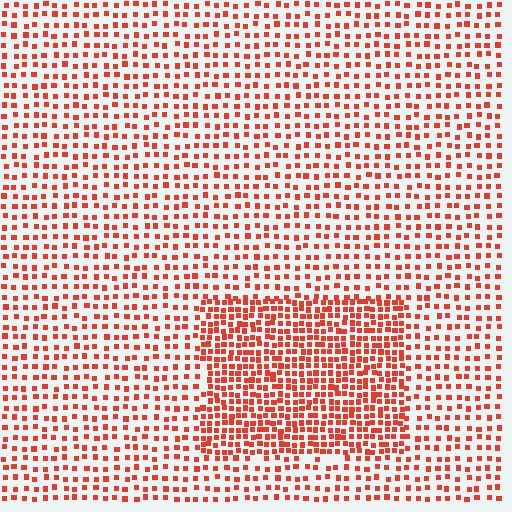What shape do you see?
I see a rectangle.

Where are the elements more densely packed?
The elements are more densely packed inside the rectangle boundary.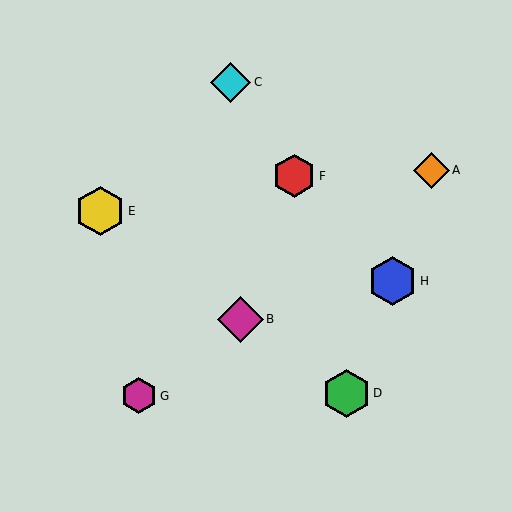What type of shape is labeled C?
Shape C is a cyan diamond.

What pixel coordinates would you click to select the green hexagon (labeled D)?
Click at (346, 393) to select the green hexagon D.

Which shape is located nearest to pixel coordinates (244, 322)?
The magenta diamond (labeled B) at (240, 319) is nearest to that location.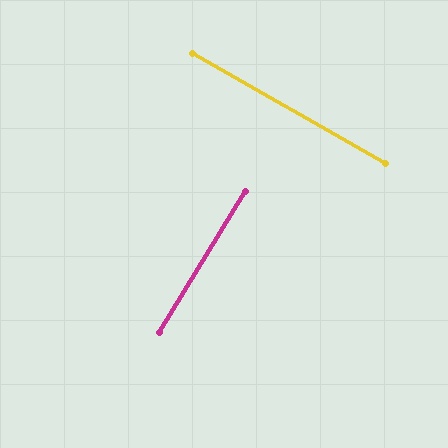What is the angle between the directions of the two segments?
Approximately 88 degrees.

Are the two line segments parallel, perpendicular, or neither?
Perpendicular — they meet at approximately 88°.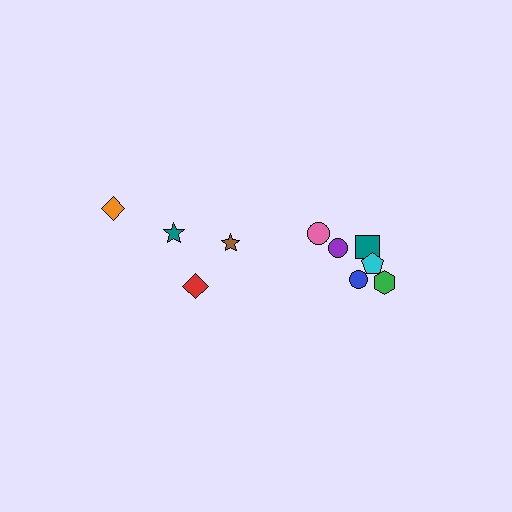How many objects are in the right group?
There are 6 objects.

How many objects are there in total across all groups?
There are 10 objects.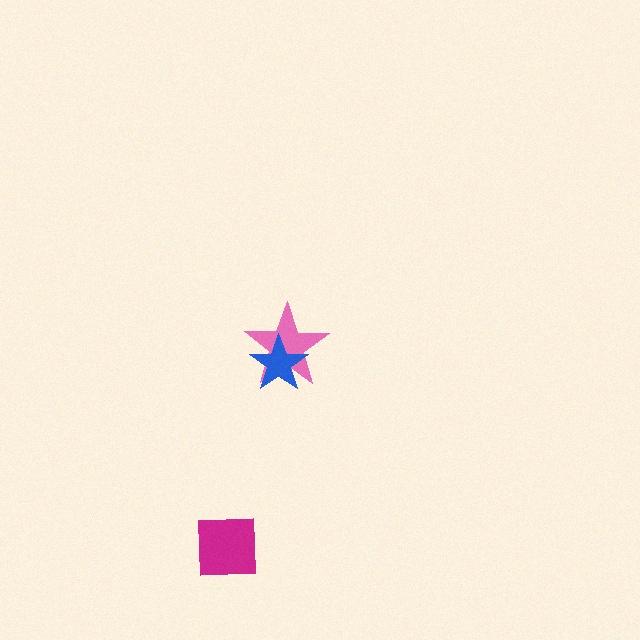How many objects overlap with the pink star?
1 object overlaps with the pink star.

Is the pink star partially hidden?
Yes, it is partially covered by another shape.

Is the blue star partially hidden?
No, no other shape covers it.